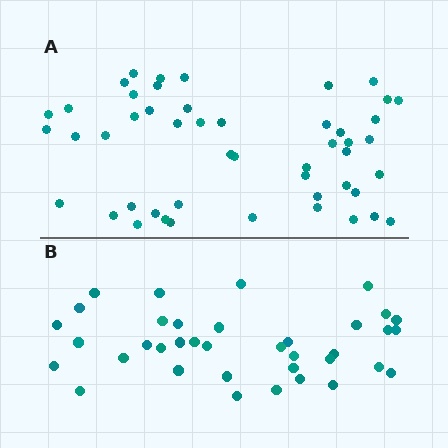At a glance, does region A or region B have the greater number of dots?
Region A (the top region) has more dots.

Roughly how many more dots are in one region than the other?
Region A has roughly 12 or so more dots than region B.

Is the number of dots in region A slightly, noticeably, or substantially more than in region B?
Region A has noticeably more, but not dramatically so. The ratio is roughly 1.3 to 1.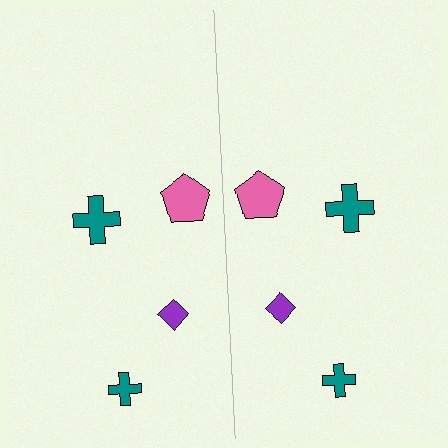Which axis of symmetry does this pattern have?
The pattern has a vertical axis of symmetry running through the center of the image.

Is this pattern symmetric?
Yes, this pattern has bilateral (reflection) symmetry.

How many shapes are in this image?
There are 8 shapes in this image.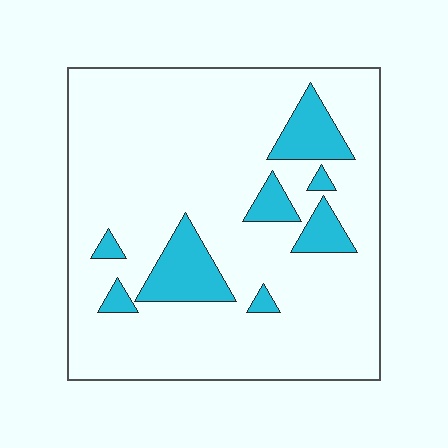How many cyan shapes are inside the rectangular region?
8.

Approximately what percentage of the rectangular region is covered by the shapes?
Approximately 15%.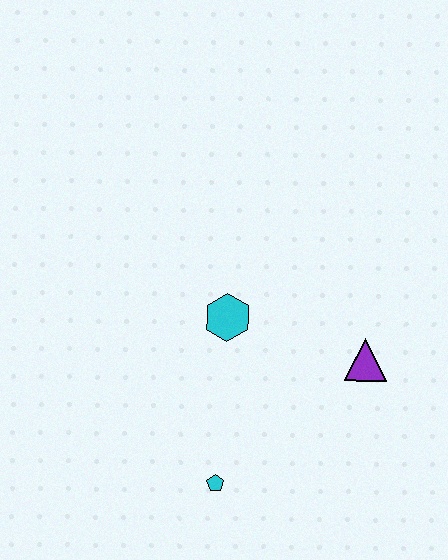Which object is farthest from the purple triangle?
The cyan pentagon is farthest from the purple triangle.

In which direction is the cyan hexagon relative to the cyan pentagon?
The cyan hexagon is above the cyan pentagon.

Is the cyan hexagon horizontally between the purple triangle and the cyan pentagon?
Yes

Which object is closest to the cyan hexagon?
The purple triangle is closest to the cyan hexagon.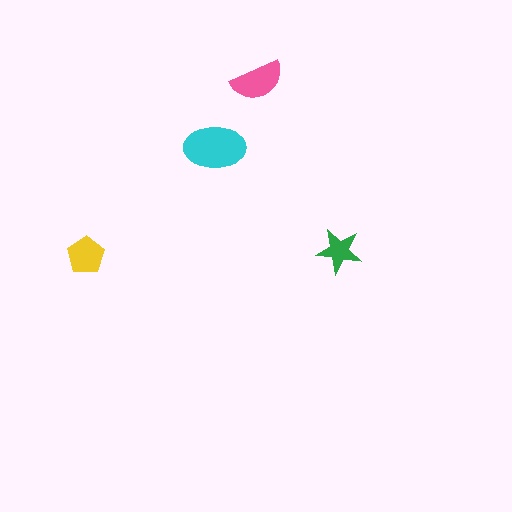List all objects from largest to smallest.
The cyan ellipse, the pink semicircle, the yellow pentagon, the green star.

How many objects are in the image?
There are 4 objects in the image.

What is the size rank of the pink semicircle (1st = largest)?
2nd.